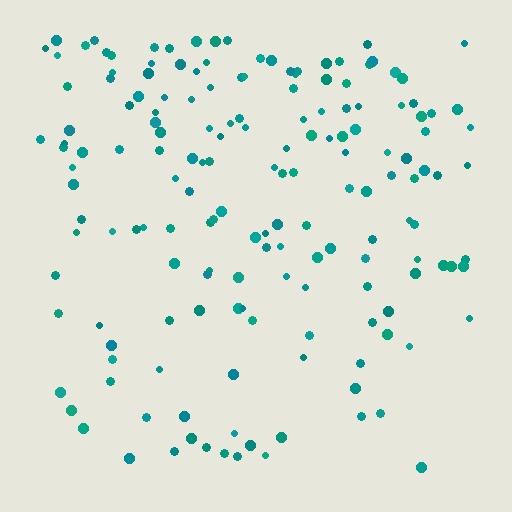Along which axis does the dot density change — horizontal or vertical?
Vertical.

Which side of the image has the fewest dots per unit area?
The bottom.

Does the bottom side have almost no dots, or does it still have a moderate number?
Still a moderate number, just noticeably fewer than the top.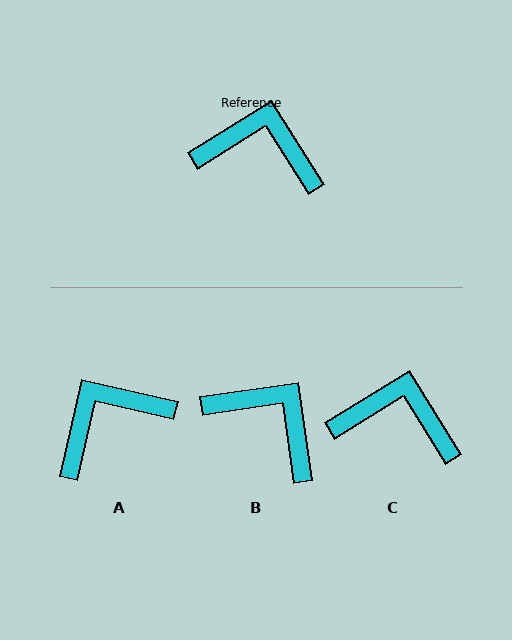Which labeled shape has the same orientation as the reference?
C.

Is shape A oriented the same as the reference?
No, it is off by about 45 degrees.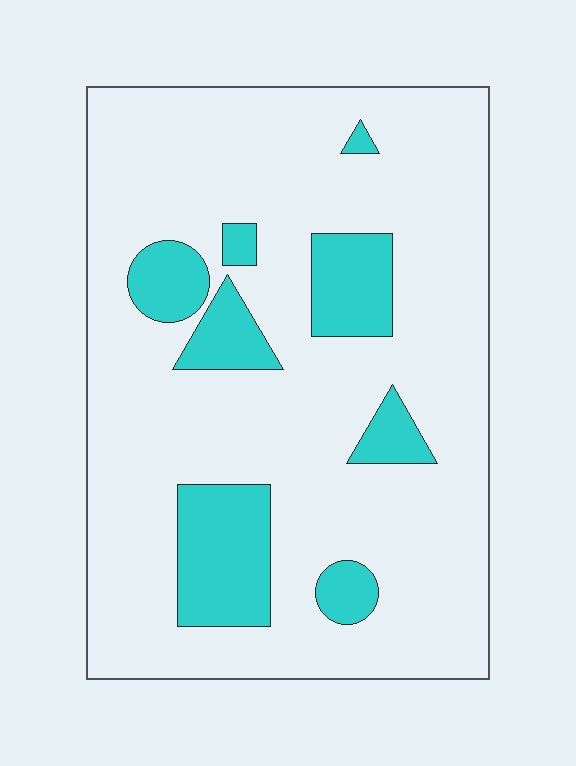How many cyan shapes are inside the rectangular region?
8.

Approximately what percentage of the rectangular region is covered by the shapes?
Approximately 15%.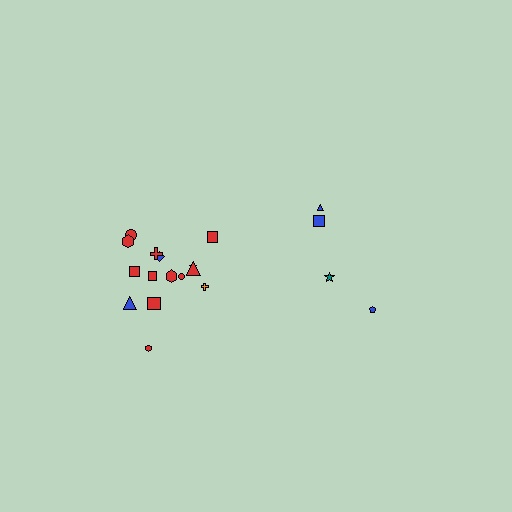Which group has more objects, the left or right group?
The left group.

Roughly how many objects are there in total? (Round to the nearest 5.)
Roughly 20 objects in total.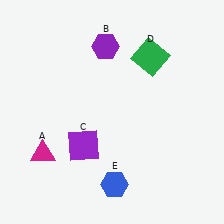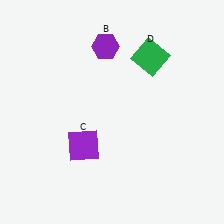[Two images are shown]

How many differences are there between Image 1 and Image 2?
There are 2 differences between the two images.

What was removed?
The blue hexagon (E), the magenta triangle (A) were removed in Image 2.